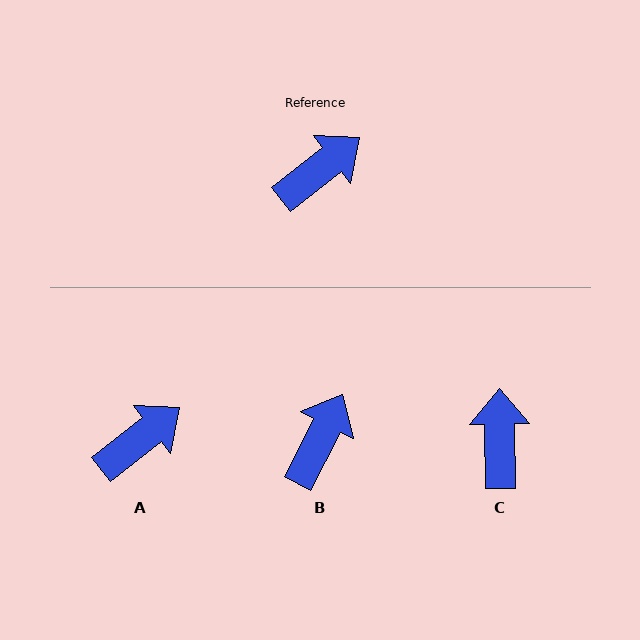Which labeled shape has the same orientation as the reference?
A.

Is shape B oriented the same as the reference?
No, it is off by about 25 degrees.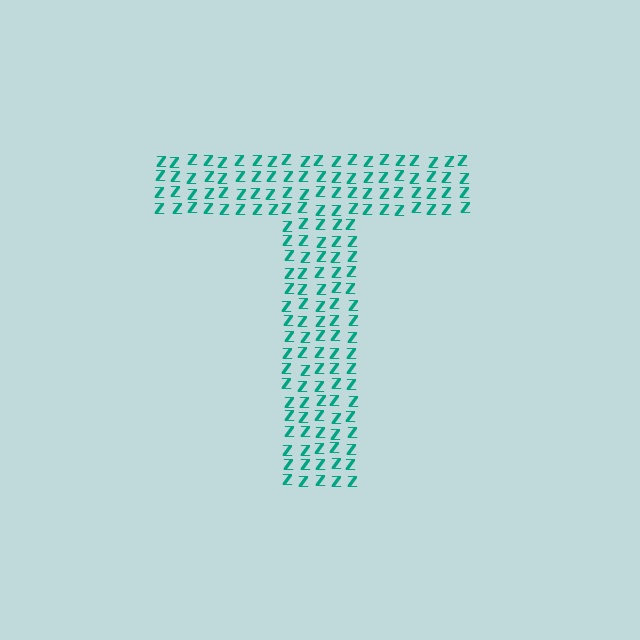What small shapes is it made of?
It is made of small letter Z's.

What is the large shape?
The large shape is the letter T.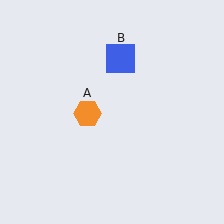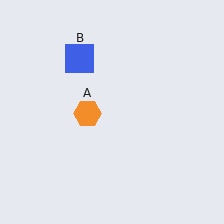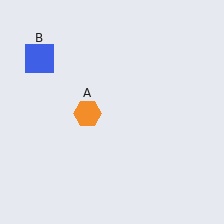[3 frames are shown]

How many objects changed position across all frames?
1 object changed position: blue square (object B).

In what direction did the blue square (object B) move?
The blue square (object B) moved left.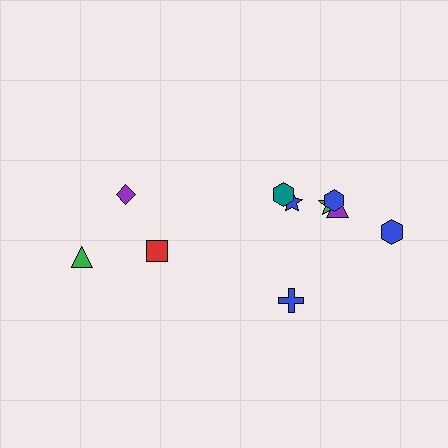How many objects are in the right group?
There are 7 objects.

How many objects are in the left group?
There are 3 objects.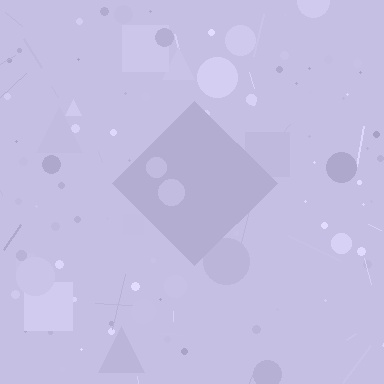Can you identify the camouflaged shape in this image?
The camouflaged shape is a diamond.